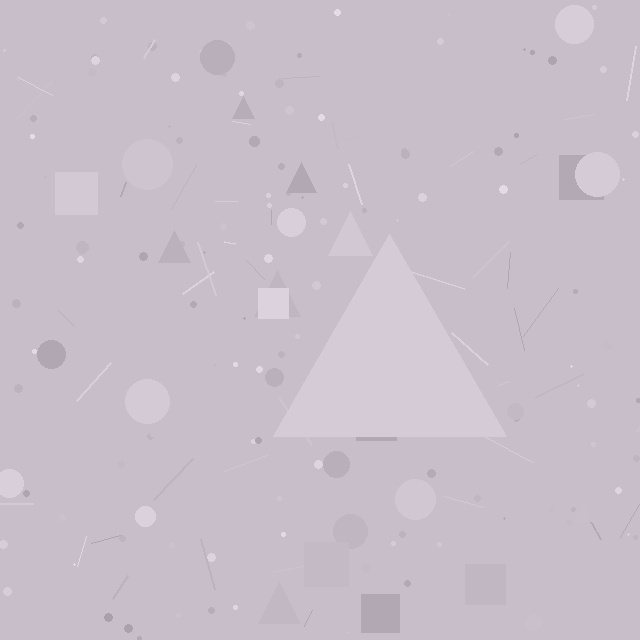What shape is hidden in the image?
A triangle is hidden in the image.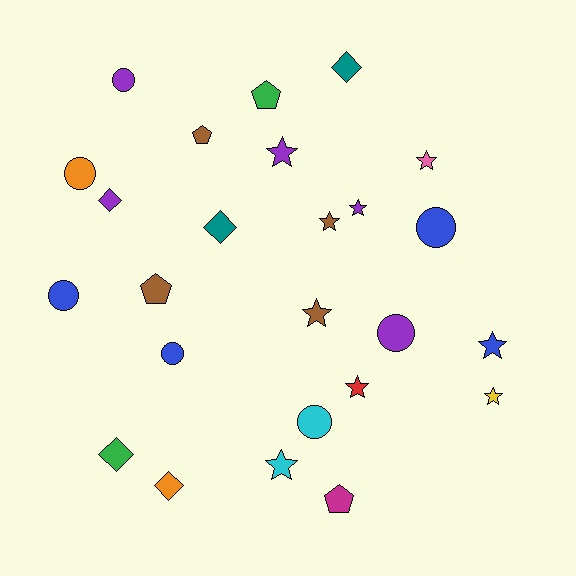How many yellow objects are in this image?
There is 1 yellow object.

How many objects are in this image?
There are 25 objects.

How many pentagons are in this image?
There are 4 pentagons.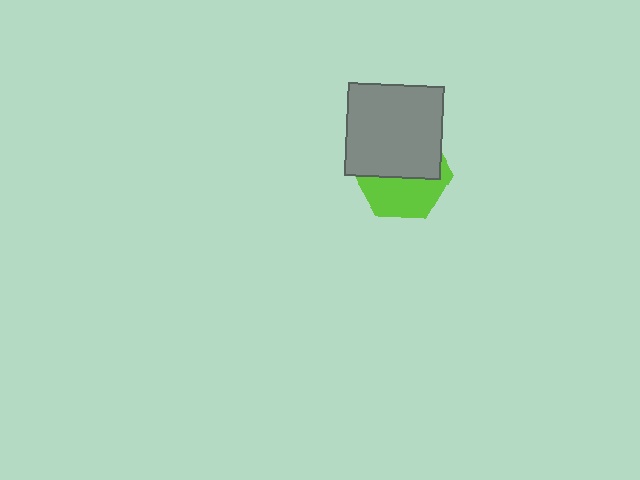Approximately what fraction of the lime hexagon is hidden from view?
Roughly 55% of the lime hexagon is hidden behind the gray rectangle.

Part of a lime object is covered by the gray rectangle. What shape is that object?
It is a hexagon.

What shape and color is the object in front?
The object in front is a gray rectangle.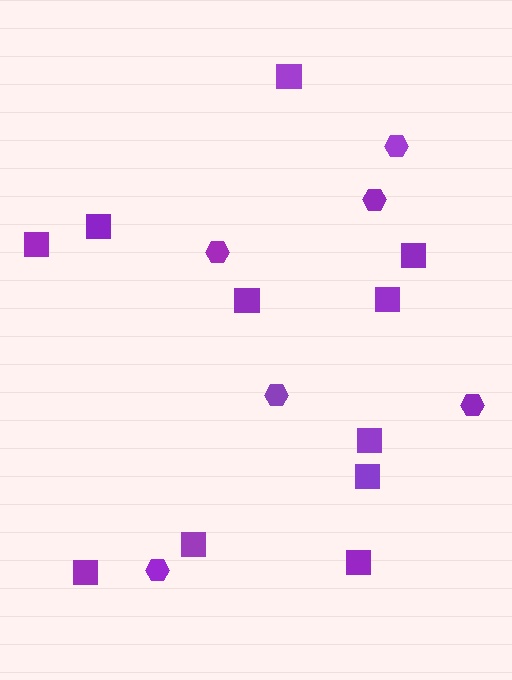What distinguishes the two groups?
There are 2 groups: one group of squares (11) and one group of hexagons (6).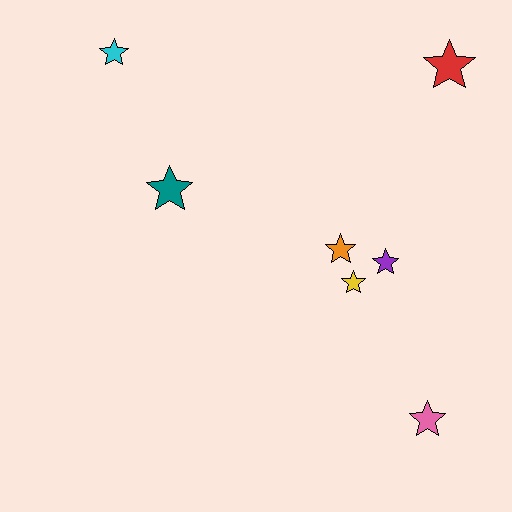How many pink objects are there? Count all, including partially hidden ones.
There is 1 pink object.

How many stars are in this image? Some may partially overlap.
There are 7 stars.